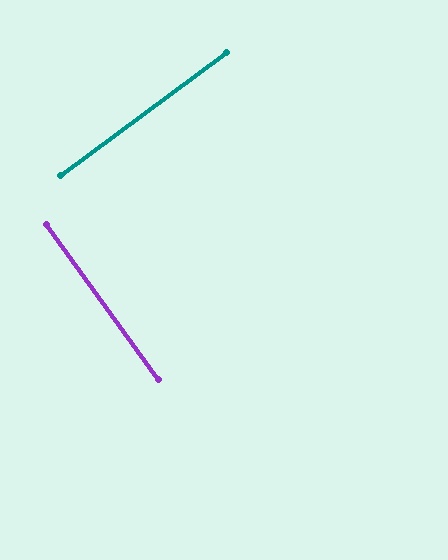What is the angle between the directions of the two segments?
Approximately 89 degrees.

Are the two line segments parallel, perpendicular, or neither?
Perpendicular — they meet at approximately 89°.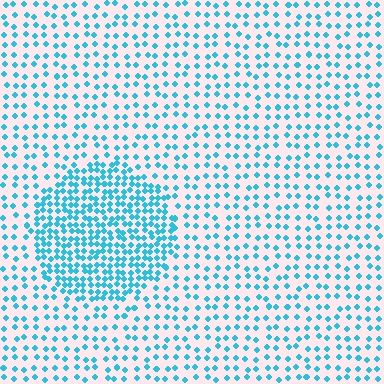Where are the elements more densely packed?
The elements are more densely packed inside the circle boundary.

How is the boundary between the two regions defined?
The boundary is defined by a change in element density (approximately 2.3x ratio). All elements are the same color, size, and shape.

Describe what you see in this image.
The image contains small cyan elements arranged at two different densities. A circle-shaped region is visible where the elements are more densely packed than the surrounding area.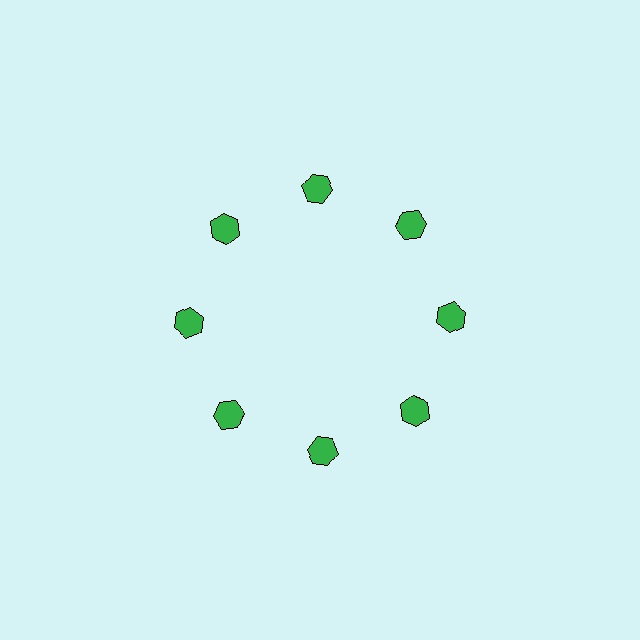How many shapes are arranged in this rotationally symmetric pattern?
There are 8 shapes, arranged in 8 groups of 1.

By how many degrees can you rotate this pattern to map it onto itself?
The pattern maps onto itself every 45 degrees of rotation.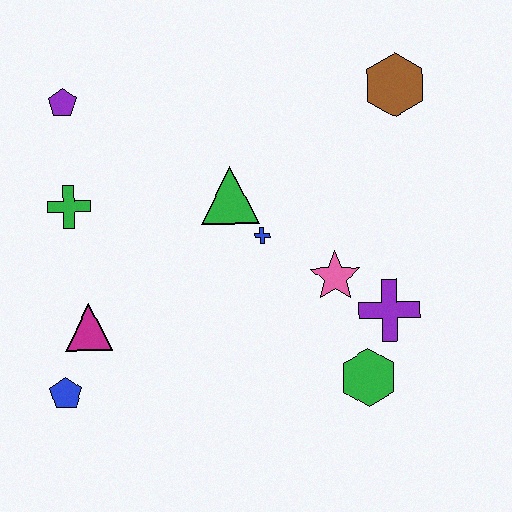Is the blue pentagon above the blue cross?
No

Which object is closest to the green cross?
The purple pentagon is closest to the green cross.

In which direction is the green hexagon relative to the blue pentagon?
The green hexagon is to the right of the blue pentagon.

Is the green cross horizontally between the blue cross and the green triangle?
No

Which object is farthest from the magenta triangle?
The brown hexagon is farthest from the magenta triangle.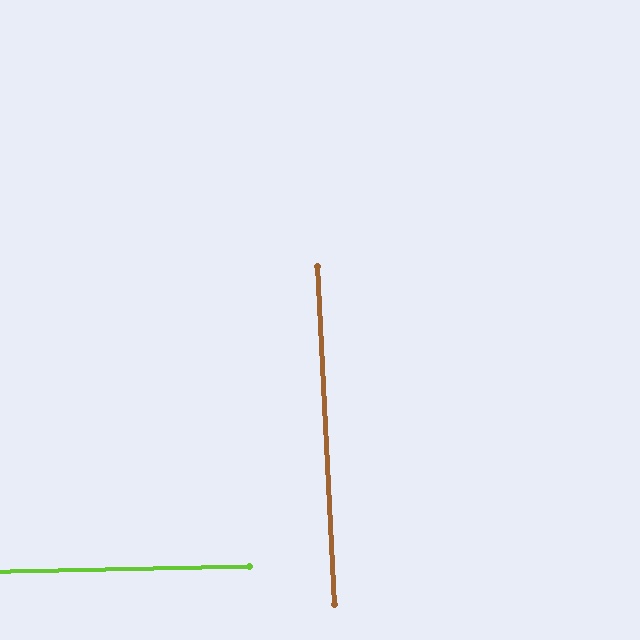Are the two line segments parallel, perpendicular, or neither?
Perpendicular — they meet at approximately 88°.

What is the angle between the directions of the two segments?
Approximately 88 degrees.